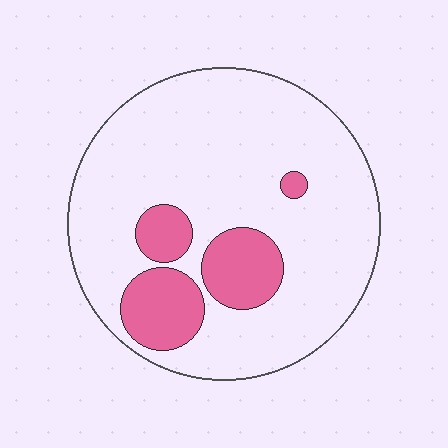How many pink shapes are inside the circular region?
4.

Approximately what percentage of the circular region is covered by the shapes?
Approximately 20%.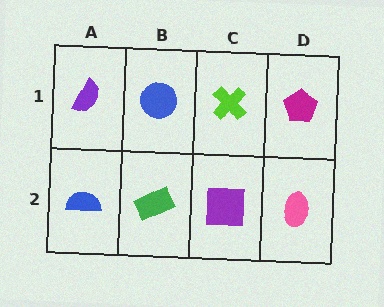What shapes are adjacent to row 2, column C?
A lime cross (row 1, column C), a green rectangle (row 2, column B), a pink ellipse (row 2, column D).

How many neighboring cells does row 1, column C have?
3.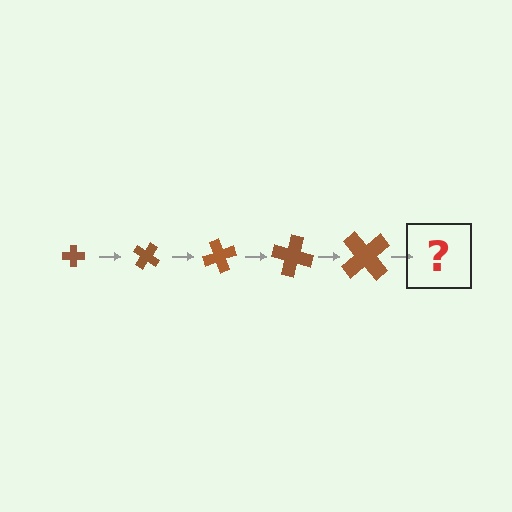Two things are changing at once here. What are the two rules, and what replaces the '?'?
The two rules are that the cross grows larger each step and it rotates 35 degrees each step. The '?' should be a cross, larger than the previous one and rotated 175 degrees from the start.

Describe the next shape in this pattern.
It should be a cross, larger than the previous one and rotated 175 degrees from the start.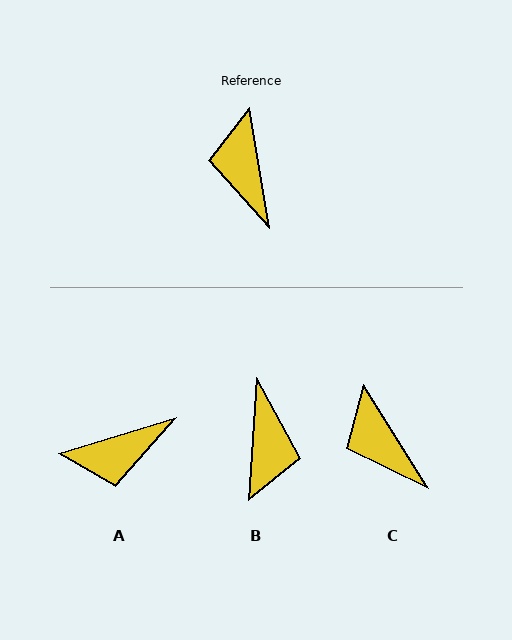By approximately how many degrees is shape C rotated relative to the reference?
Approximately 22 degrees counter-clockwise.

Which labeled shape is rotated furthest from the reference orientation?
B, about 167 degrees away.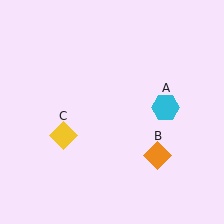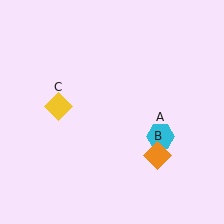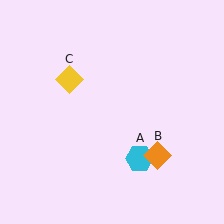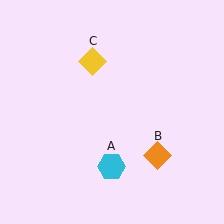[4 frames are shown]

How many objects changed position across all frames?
2 objects changed position: cyan hexagon (object A), yellow diamond (object C).